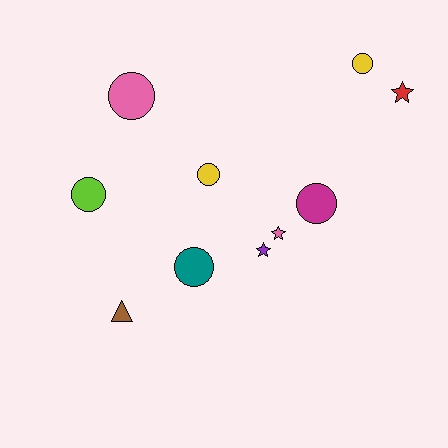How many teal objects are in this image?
There is 1 teal object.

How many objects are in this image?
There are 10 objects.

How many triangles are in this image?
There is 1 triangle.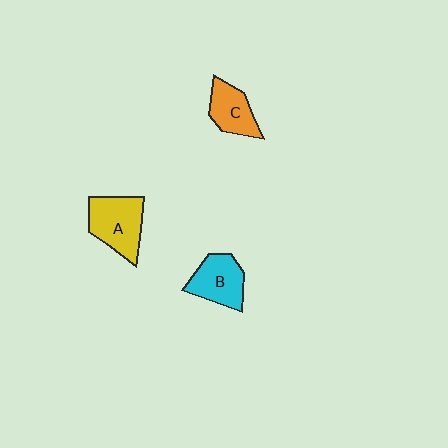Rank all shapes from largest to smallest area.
From largest to smallest: A (yellow), B (cyan), C (orange).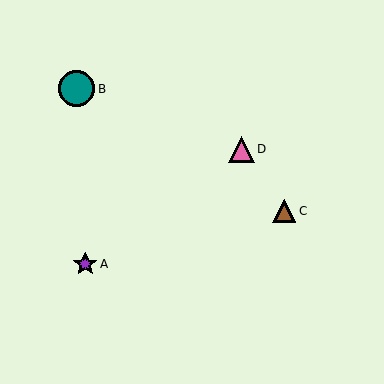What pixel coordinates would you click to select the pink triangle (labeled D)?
Click at (241, 149) to select the pink triangle D.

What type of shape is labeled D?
Shape D is a pink triangle.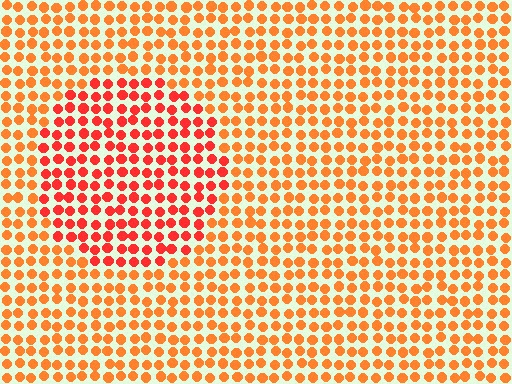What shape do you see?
I see a circle.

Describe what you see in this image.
The image is filled with small orange elements in a uniform arrangement. A circle-shaped region is visible where the elements are tinted to a slightly different hue, forming a subtle color boundary.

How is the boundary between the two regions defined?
The boundary is defined purely by a slight shift in hue (about 24 degrees). Spacing, size, and orientation are identical on both sides.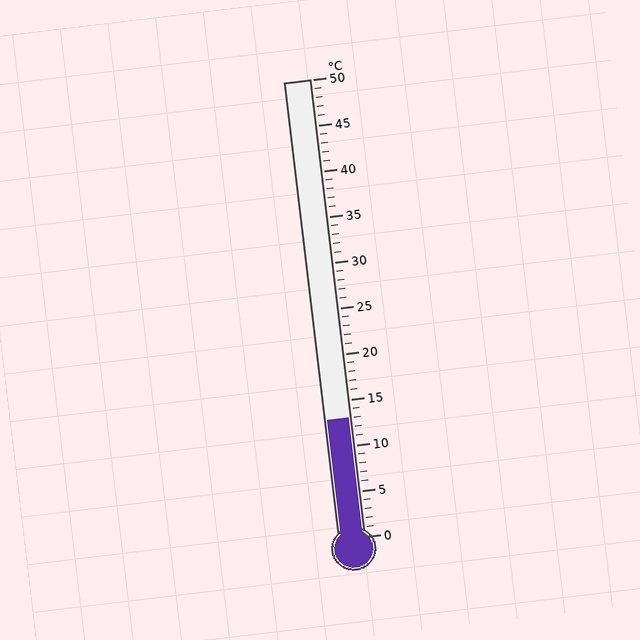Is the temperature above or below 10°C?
The temperature is above 10°C.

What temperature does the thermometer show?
The thermometer shows approximately 13°C.